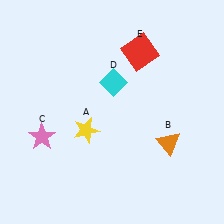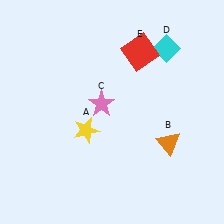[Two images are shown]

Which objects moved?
The objects that moved are: the pink star (C), the cyan diamond (D).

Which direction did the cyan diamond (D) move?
The cyan diamond (D) moved right.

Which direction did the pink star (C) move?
The pink star (C) moved right.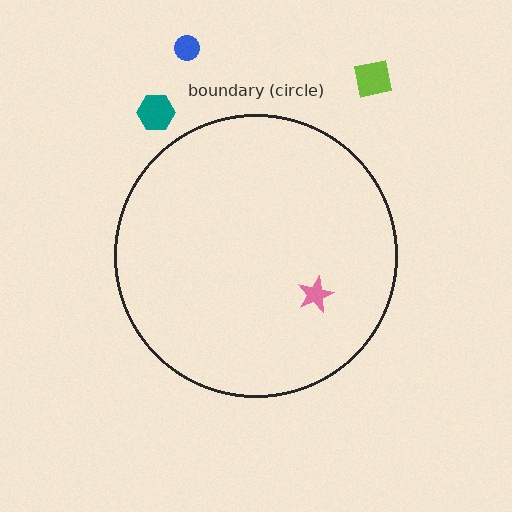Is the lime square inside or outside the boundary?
Outside.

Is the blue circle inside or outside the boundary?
Outside.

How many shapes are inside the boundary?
1 inside, 3 outside.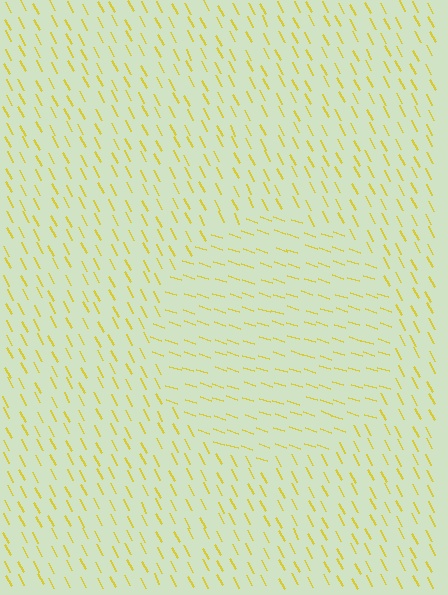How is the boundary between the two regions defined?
The boundary is defined purely by a change in line orientation (approximately 45 degrees difference). All lines are the same color and thickness.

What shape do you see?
I see a circle.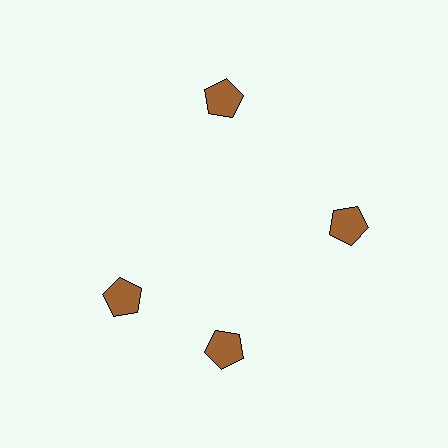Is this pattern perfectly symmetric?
No. The 4 brown pentagons are arranged in a ring, but one element near the 9 o'clock position is rotated out of alignment along the ring, breaking the 4-fold rotational symmetry.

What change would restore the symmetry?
The symmetry would be restored by rotating it back into even spacing with its neighbors so that all 4 pentagons sit at equal angles and equal distance from the center.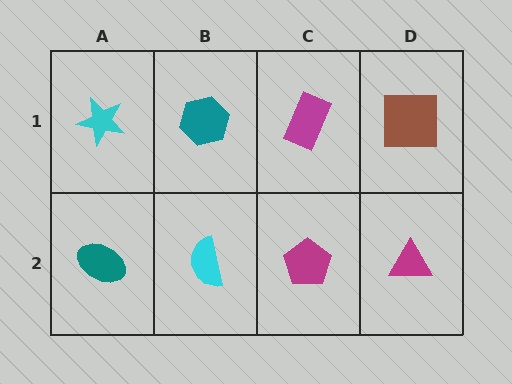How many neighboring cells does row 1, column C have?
3.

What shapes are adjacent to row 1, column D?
A magenta triangle (row 2, column D), a magenta rectangle (row 1, column C).